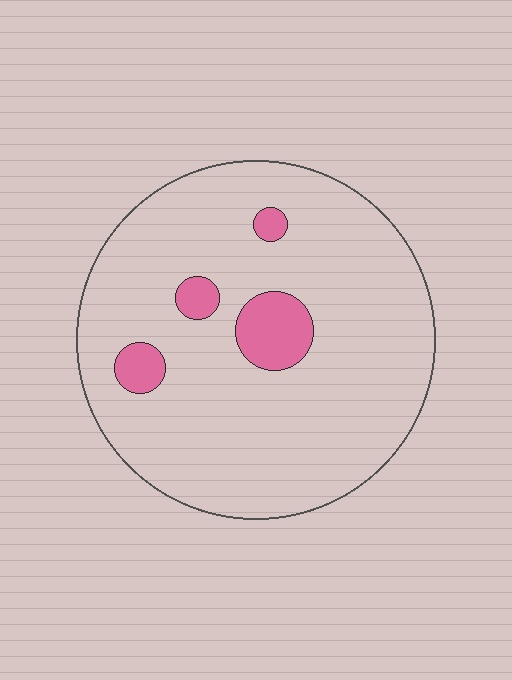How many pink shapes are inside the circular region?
4.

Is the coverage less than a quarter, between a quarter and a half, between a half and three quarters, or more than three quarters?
Less than a quarter.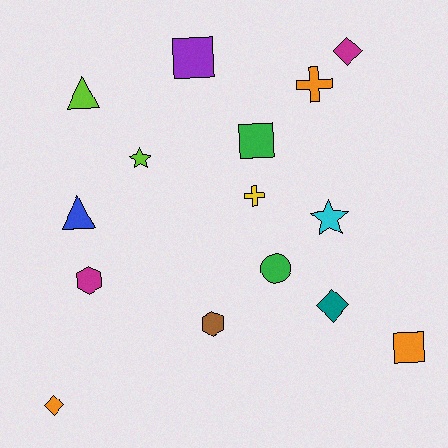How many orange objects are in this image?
There are 3 orange objects.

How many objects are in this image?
There are 15 objects.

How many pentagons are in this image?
There are no pentagons.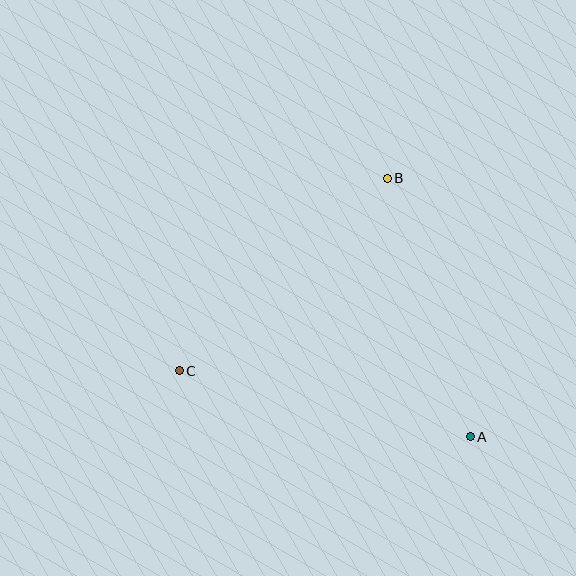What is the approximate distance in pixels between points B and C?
The distance between B and C is approximately 283 pixels.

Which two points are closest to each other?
Points A and B are closest to each other.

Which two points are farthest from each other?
Points A and C are farthest from each other.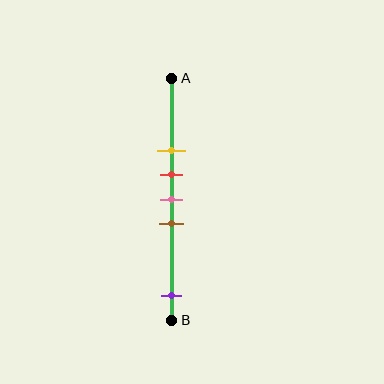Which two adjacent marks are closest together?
The red and pink marks are the closest adjacent pair.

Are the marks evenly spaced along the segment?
No, the marks are not evenly spaced.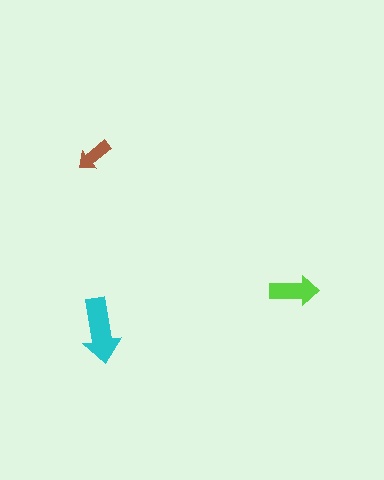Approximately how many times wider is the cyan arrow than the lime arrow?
About 1.5 times wider.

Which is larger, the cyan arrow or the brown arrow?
The cyan one.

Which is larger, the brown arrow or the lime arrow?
The lime one.